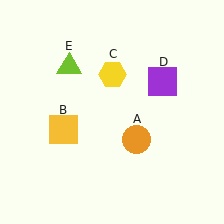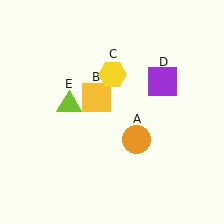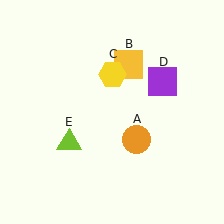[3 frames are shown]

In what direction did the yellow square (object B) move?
The yellow square (object B) moved up and to the right.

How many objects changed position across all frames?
2 objects changed position: yellow square (object B), lime triangle (object E).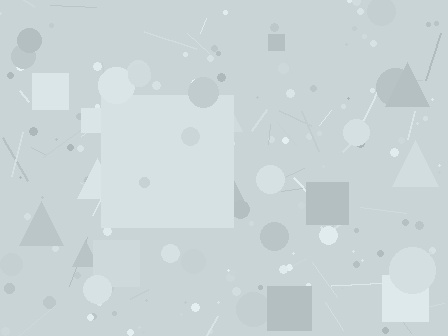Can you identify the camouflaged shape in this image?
The camouflaged shape is a square.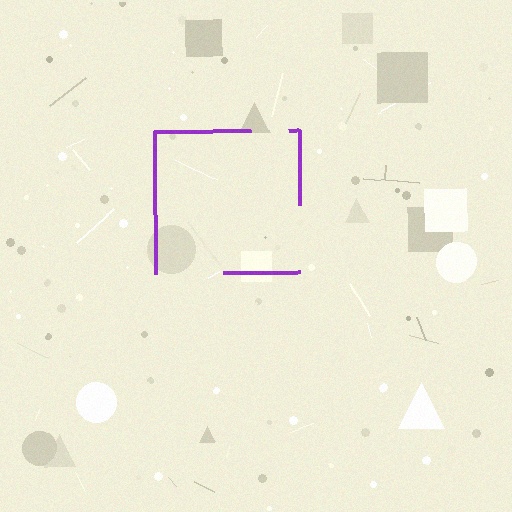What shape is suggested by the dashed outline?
The dashed outline suggests a square.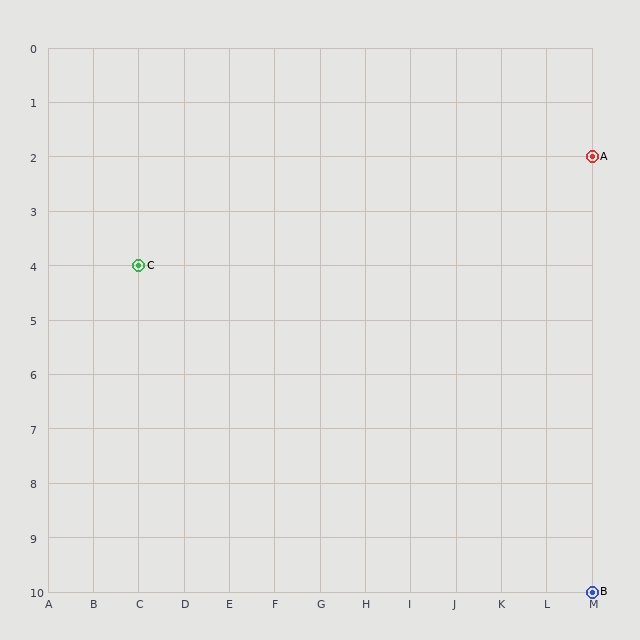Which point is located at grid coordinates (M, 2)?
Point A is at (M, 2).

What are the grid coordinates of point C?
Point C is at grid coordinates (C, 4).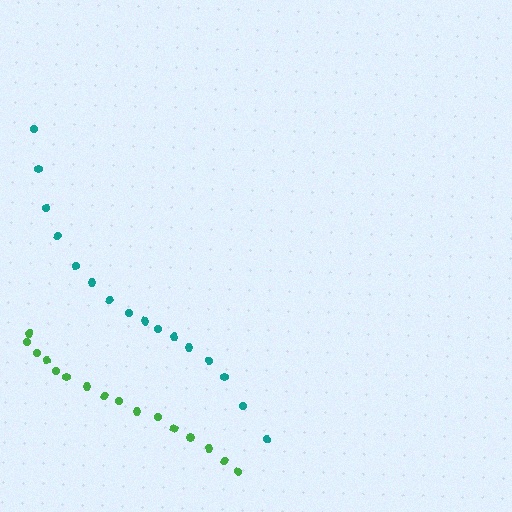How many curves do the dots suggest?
There are 2 distinct paths.